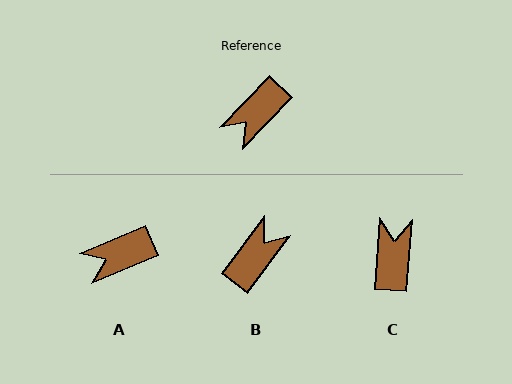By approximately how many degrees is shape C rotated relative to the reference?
Approximately 140 degrees clockwise.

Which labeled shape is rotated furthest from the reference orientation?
B, about 173 degrees away.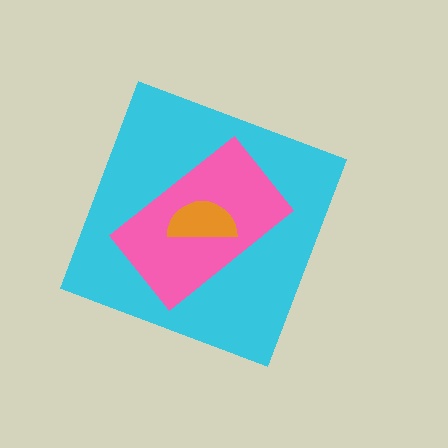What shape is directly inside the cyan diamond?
The pink rectangle.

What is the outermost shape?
The cyan diamond.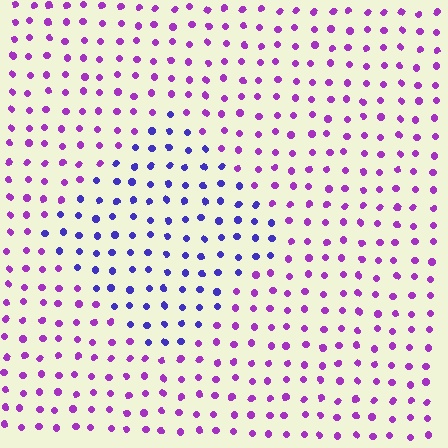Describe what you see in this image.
The image is filled with small purple elements in a uniform arrangement. A diamond-shaped region is visible where the elements are tinted to a slightly different hue, forming a subtle color boundary.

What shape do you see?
I see a diamond.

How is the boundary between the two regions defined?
The boundary is defined purely by a slight shift in hue (about 42 degrees). Spacing, size, and orientation are identical on both sides.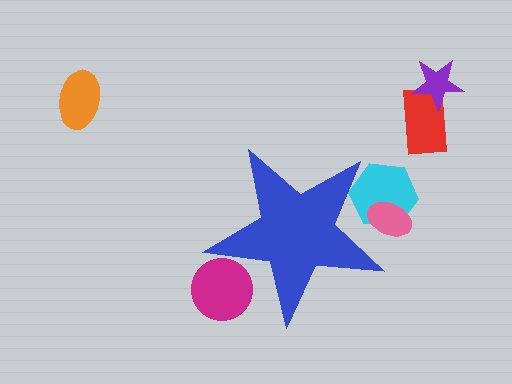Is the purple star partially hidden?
No, the purple star is fully visible.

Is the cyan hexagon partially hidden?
Yes, the cyan hexagon is partially hidden behind the blue star.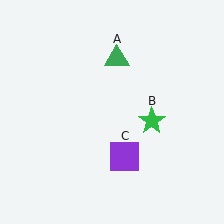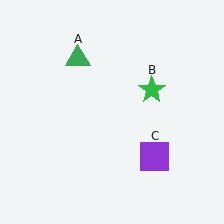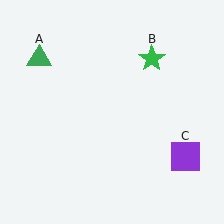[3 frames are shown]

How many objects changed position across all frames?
3 objects changed position: green triangle (object A), green star (object B), purple square (object C).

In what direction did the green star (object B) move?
The green star (object B) moved up.